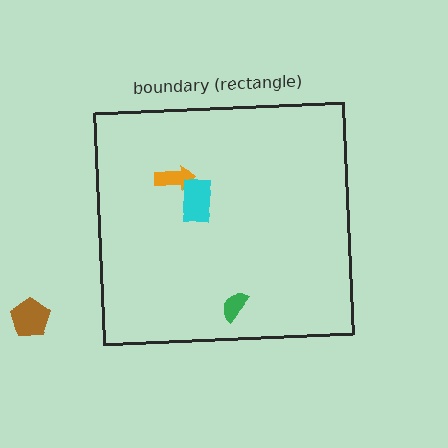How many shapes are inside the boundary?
3 inside, 1 outside.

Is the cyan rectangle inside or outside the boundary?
Inside.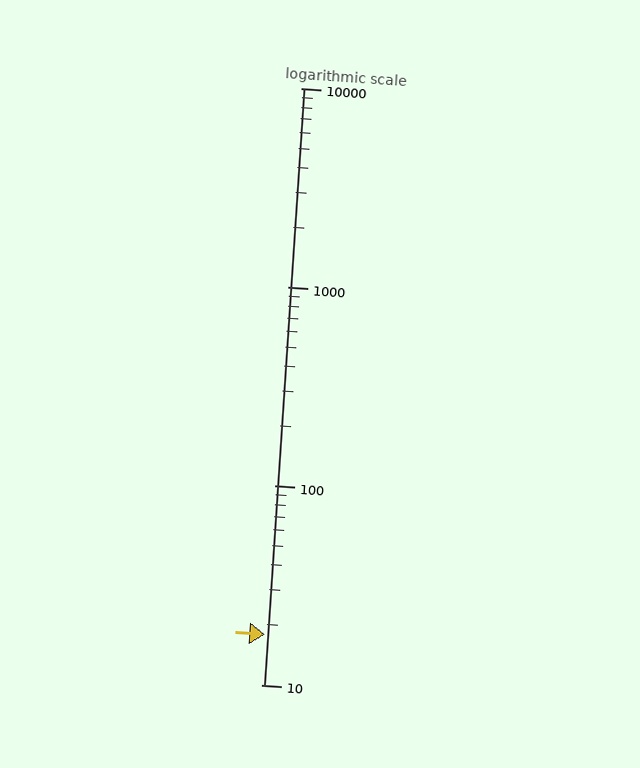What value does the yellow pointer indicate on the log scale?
The pointer indicates approximately 18.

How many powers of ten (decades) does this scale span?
The scale spans 3 decades, from 10 to 10000.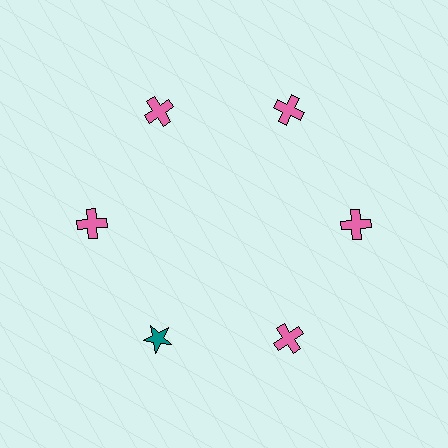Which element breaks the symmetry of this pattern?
The teal star at roughly the 7 o'clock position breaks the symmetry. All other shapes are pink crosses.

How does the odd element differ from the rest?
It differs in both color (teal instead of pink) and shape (star instead of cross).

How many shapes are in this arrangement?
There are 6 shapes arranged in a ring pattern.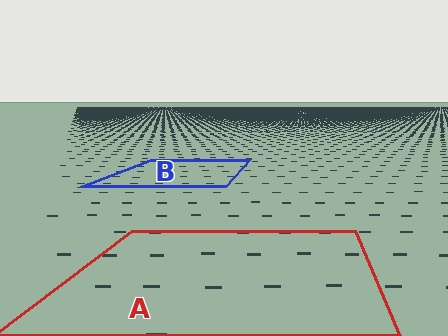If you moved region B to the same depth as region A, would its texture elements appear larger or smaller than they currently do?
They would appear larger. At a closer depth, the same texture elements are projected at a bigger on-screen size.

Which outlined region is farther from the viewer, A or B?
Region B is farther from the viewer — the texture elements inside it appear smaller and more densely packed.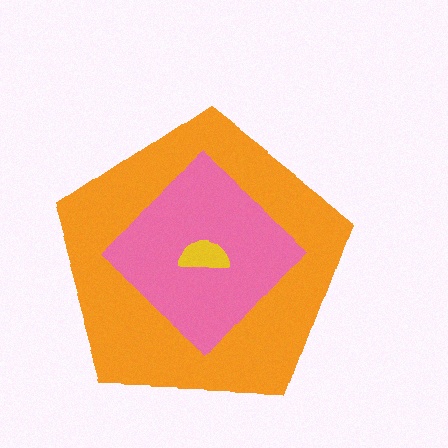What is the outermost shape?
The orange pentagon.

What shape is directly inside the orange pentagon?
The pink diamond.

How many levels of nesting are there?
3.